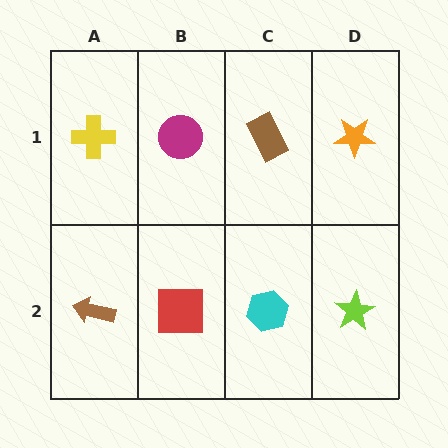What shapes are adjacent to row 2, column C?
A brown rectangle (row 1, column C), a red square (row 2, column B), a lime star (row 2, column D).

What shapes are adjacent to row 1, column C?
A cyan hexagon (row 2, column C), a magenta circle (row 1, column B), an orange star (row 1, column D).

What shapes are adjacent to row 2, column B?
A magenta circle (row 1, column B), a brown arrow (row 2, column A), a cyan hexagon (row 2, column C).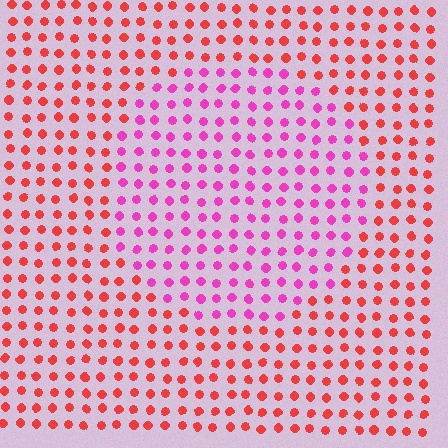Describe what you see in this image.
The image is filled with small red elements in a uniform arrangement. A circle-shaped region is visible where the elements are tinted to a slightly different hue, forming a subtle color boundary.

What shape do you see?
I see a circle.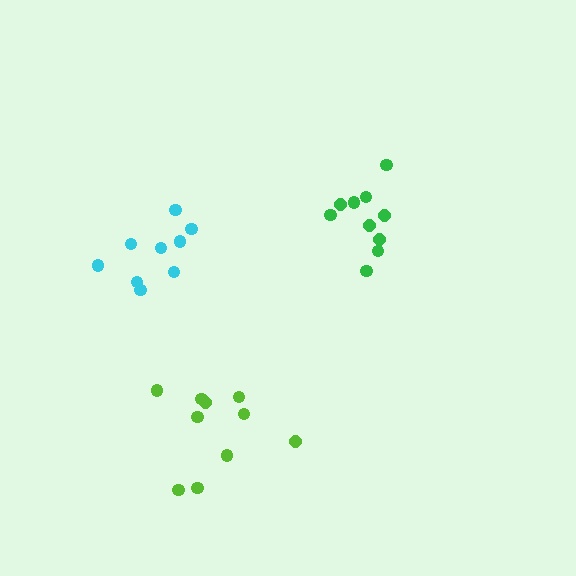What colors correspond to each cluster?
The clusters are colored: lime, green, cyan.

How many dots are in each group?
Group 1: 10 dots, Group 2: 10 dots, Group 3: 9 dots (29 total).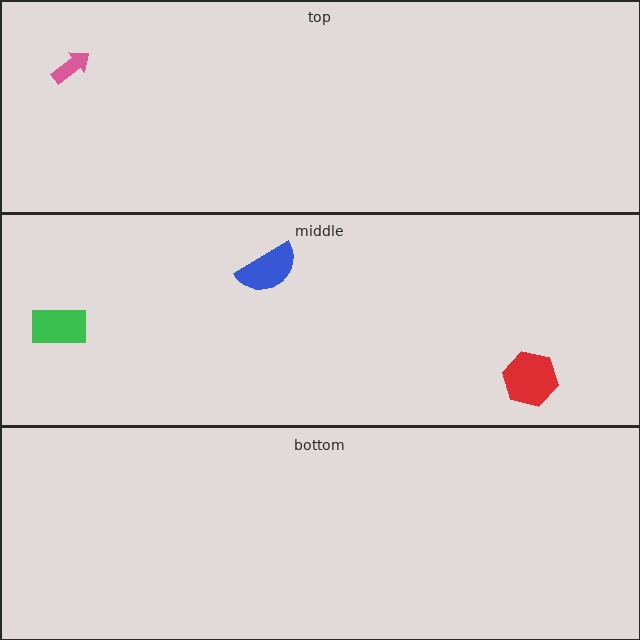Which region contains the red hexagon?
The middle region.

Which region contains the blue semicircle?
The middle region.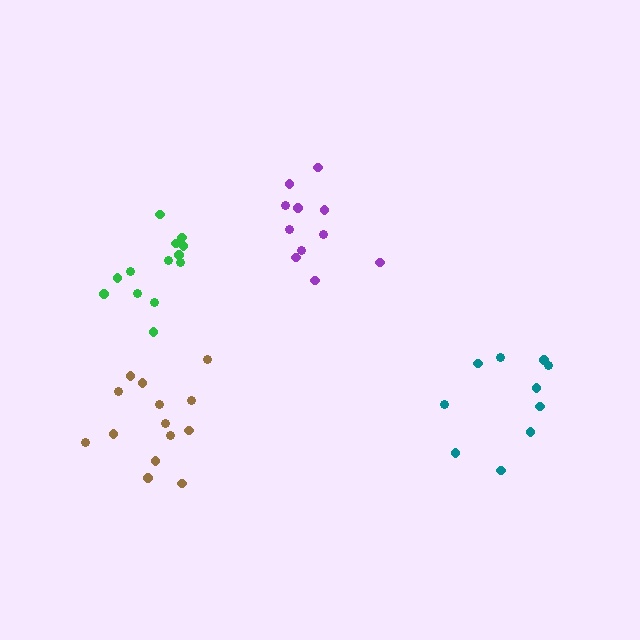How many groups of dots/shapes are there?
There are 4 groups.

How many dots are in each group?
Group 1: 14 dots, Group 2: 11 dots, Group 3: 13 dots, Group 4: 10 dots (48 total).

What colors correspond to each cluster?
The clusters are colored: brown, purple, green, teal.